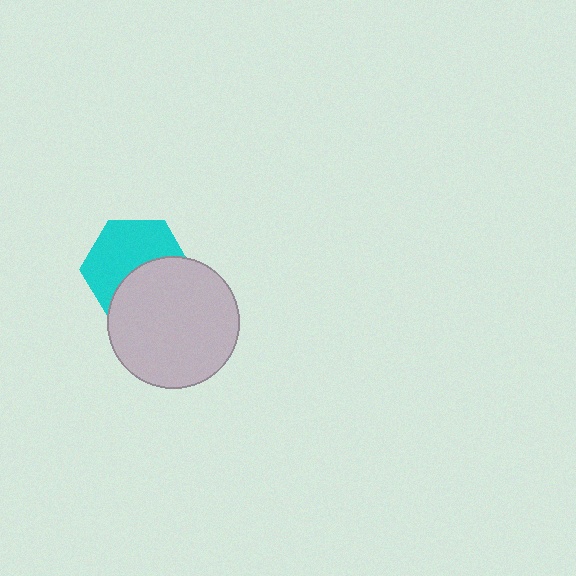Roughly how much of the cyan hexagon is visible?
About half of it is visible (roughly 57%).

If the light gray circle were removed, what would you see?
You would see the complete cyan hexagon.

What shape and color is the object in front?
The object in front is a light gray circle.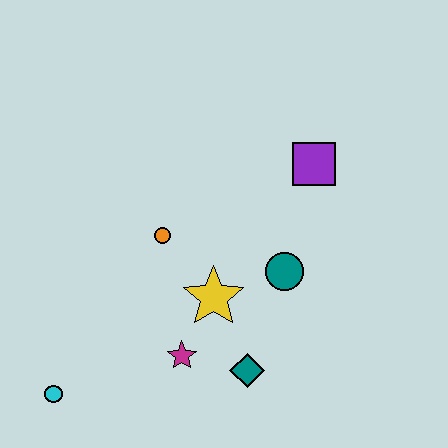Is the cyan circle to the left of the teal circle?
Yes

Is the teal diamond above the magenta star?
No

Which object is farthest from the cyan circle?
The purple square is farthest from the cyan circle.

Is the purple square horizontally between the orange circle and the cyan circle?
No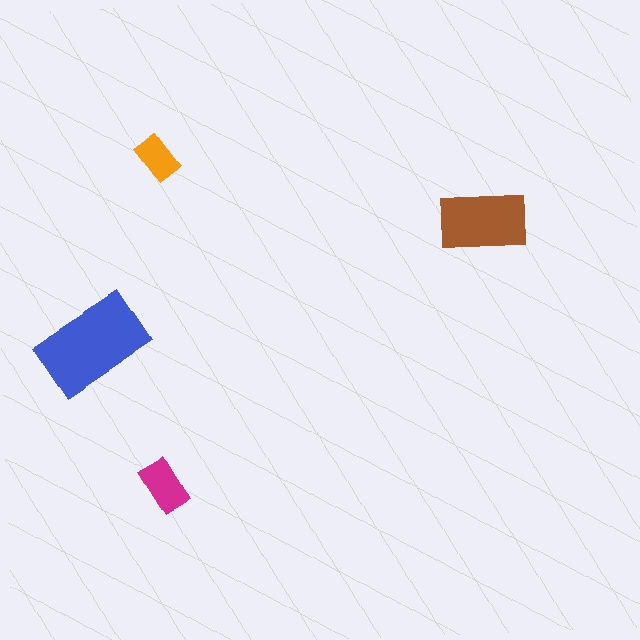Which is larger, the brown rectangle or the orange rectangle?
The brown one.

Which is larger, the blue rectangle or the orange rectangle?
The blue one.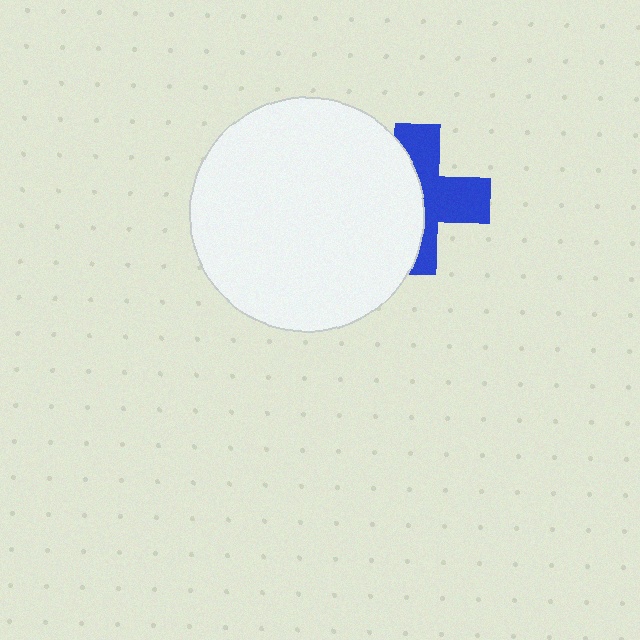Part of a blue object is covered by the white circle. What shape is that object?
It is a cross.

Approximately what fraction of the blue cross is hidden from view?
Roughly 49% of the blue cross is hidden behind the white circle.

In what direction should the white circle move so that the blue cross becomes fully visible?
The white circle should move left. That is the shortest direction to clear the overlap and leave the blue cross fully visible.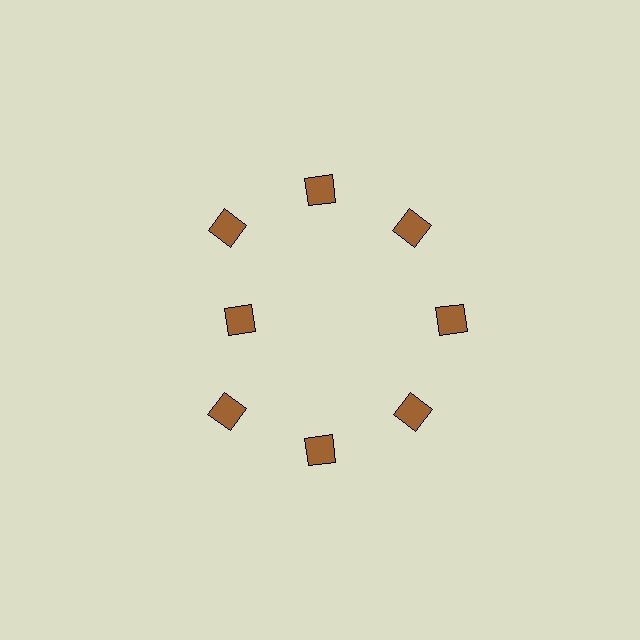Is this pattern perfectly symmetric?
No. The 8 brown squares are arranged in a ring, but one element near the 9 o'clock position is pulled inward toward the center, breaking the 8-fold rotational symmetry.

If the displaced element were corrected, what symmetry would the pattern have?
It would have 8-fold rotational symmetry — the pattern would map onto itself every 45 degrees.